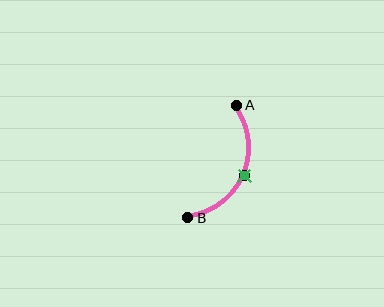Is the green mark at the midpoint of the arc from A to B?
Yes. The green mark lies on the arc at equal arc-length from both A and B — it is the arc midpoint.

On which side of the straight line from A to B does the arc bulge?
The arc bulges to the right of the straight line connecting A and B.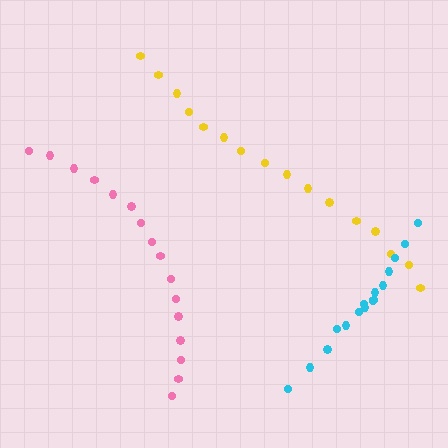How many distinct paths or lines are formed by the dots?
There are 3 distinct paths.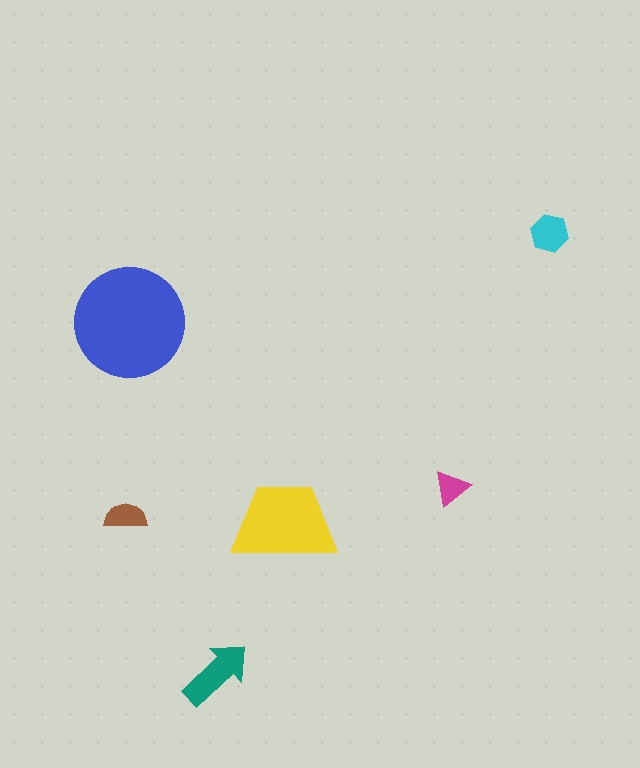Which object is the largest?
The blue circle.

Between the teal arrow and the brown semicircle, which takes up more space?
The teal arrow.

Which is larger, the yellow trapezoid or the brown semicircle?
The yellow trapezoid.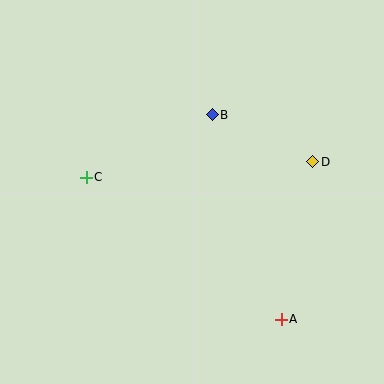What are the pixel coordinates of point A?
Point A is at (281, 319).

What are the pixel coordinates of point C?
Point C is at (86, 177).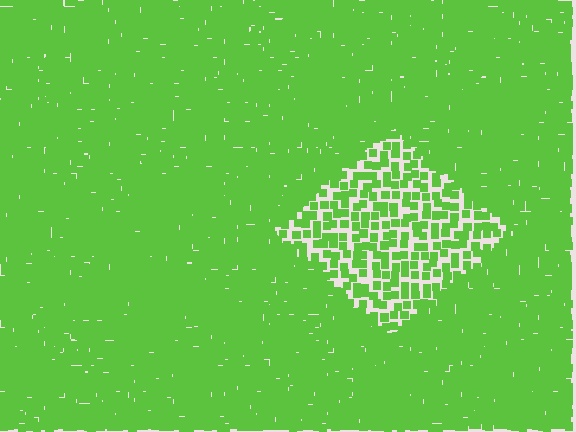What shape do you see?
I see a diamond.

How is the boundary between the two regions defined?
The boundary is defined by a change in element density (approximately 2.4x ratio). All elements are the same color, size, and shape.